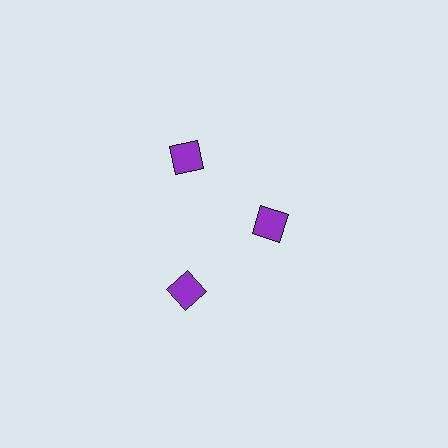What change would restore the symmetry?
The symmetry would be restored by moving it outward, back onto the ring so that all 3 diamonds sit at equal angles and equal distance from the center.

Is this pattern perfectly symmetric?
No. The 3 purple diamonds are arranged in a ring, but one element near the 3 o'clock position is pulled inward toward the center, breaking the 3-fold rotational symmetry.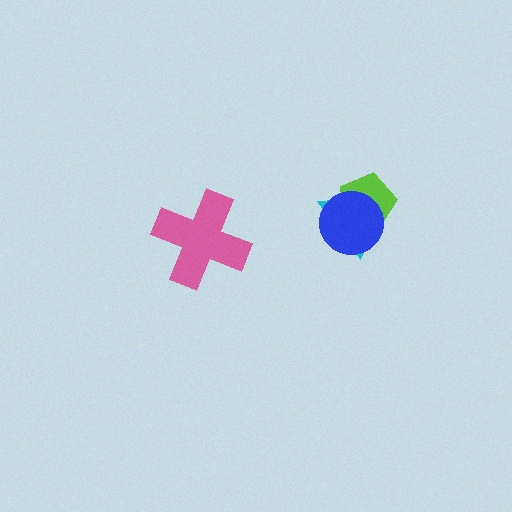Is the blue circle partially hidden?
No, no other shape covers it.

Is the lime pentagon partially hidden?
Yes, it is partially covered by another shape.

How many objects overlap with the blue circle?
2 objects overlap with the blue circle.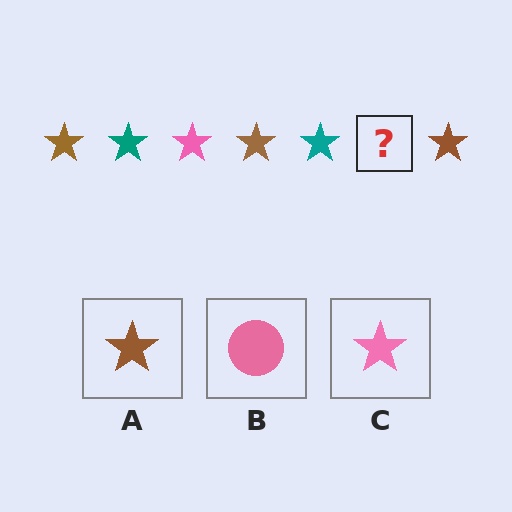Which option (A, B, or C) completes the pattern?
C.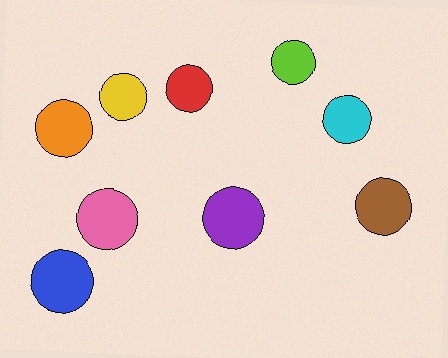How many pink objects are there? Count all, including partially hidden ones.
There is 1 pink object.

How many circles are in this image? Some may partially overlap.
There are 9 circles.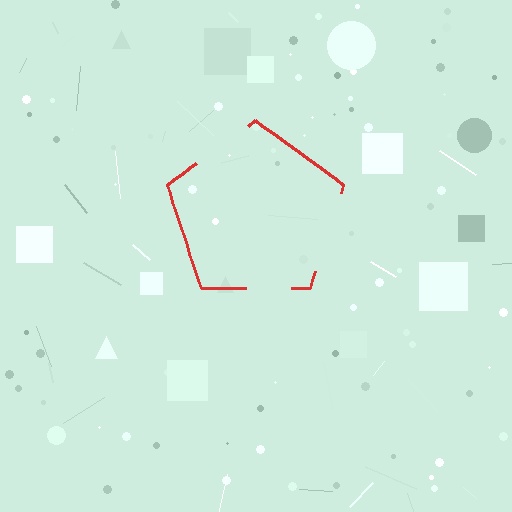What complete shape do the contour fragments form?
The contour fragments form a pentagon.